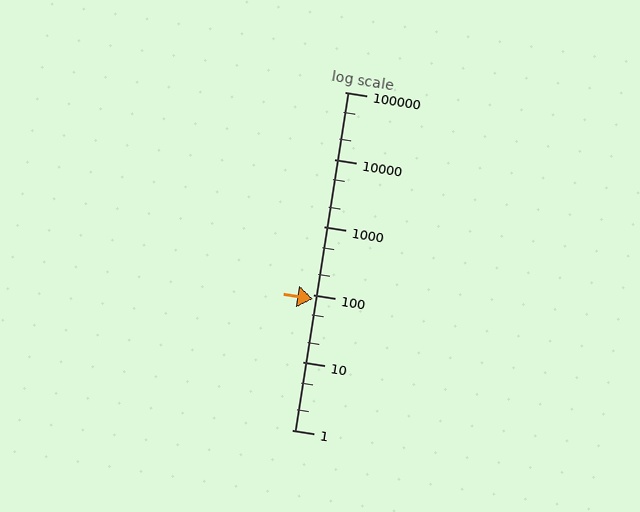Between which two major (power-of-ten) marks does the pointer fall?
The pointer is between 10 and 100.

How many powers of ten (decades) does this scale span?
The scale spans 5 decades, from 1 to 100000.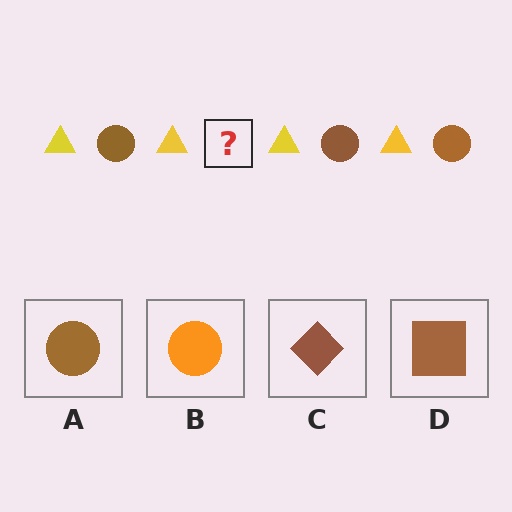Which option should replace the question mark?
Option A.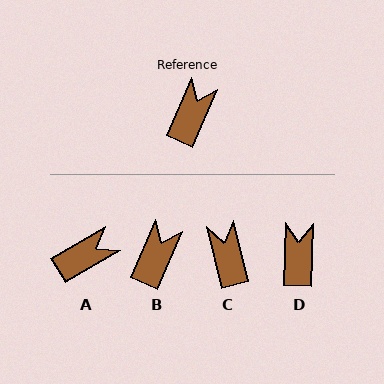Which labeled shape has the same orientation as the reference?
B.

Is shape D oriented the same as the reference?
No, it is off by about 21 degrees.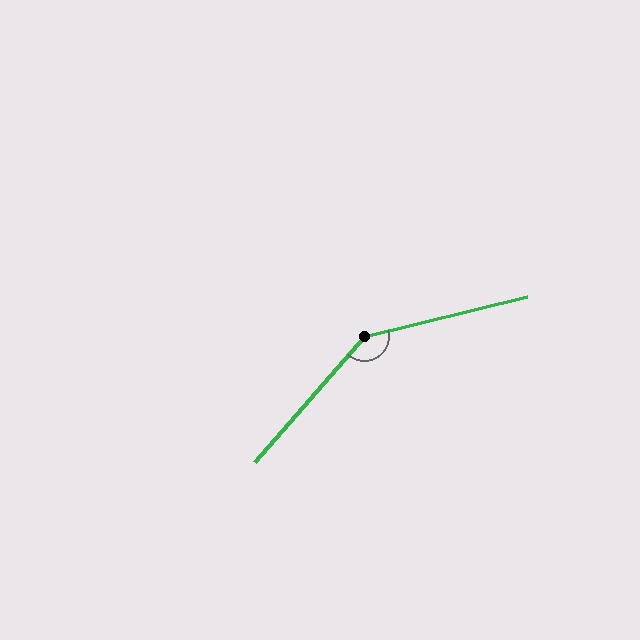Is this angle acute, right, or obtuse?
It is obtuse.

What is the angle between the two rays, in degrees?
Approximately 145 degrees.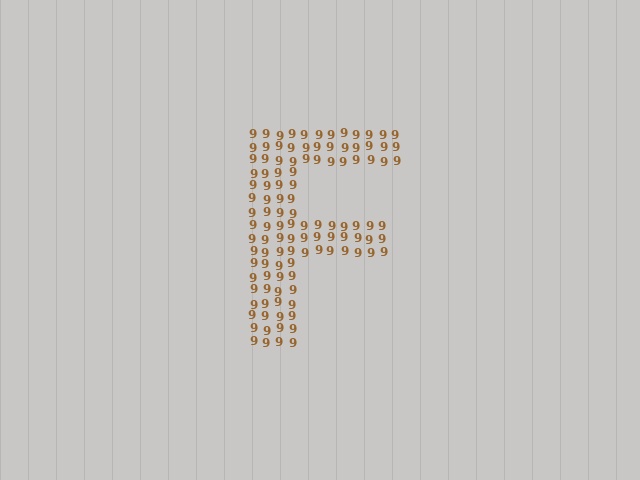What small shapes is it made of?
It is made of small digit 9's.